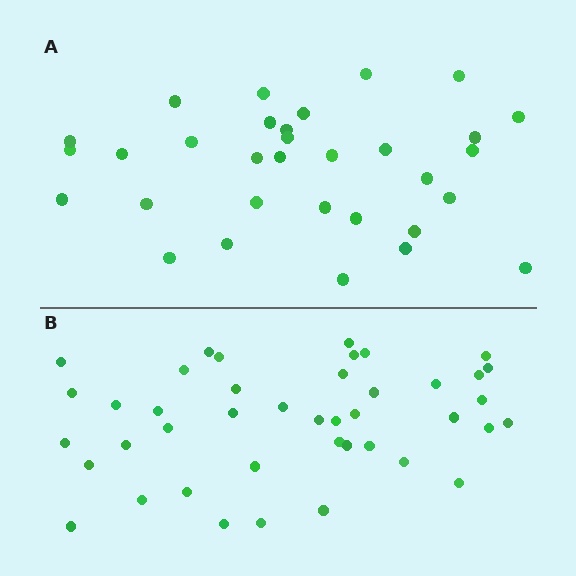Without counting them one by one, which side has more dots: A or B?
Region B (the bottom region) has more dots.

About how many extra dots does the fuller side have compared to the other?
Region B has roughly 10 or so more dots than region A.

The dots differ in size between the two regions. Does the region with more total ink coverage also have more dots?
No. Region A has more total ink coverage because its dots are larger, but region B actually contains more individual dots. Total area can be misleading — the number of items is what matters here.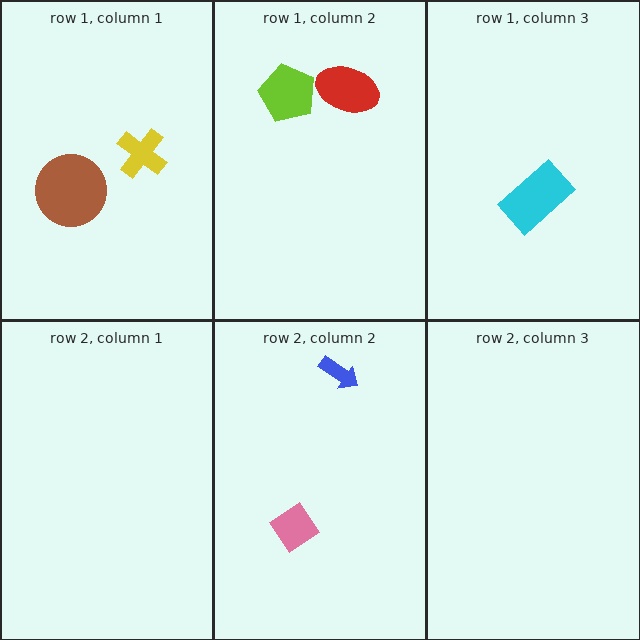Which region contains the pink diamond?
The row 2, column 2 region.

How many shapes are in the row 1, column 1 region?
2.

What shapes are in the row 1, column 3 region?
The cyan rectangle.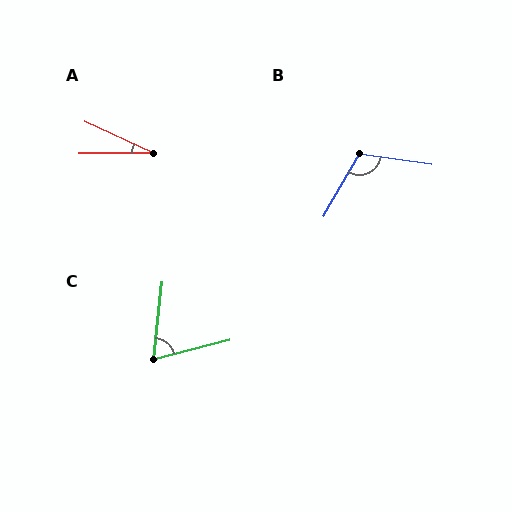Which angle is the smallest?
A, at approximately 25 degrees.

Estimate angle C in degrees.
Approximately 70 degrees.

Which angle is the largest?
B, at approximately 112 degrees.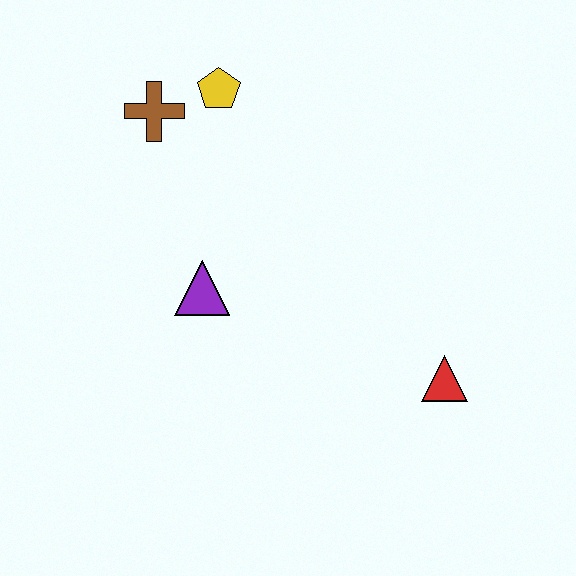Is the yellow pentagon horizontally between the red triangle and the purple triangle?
Yes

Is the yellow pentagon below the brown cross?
No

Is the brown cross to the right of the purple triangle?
No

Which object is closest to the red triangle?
The purple triangle is closest to the red triangle.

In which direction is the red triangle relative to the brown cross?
The red triangle is to the right of the brown cross.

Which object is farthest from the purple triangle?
The red triangle is farthest from the purple triangle.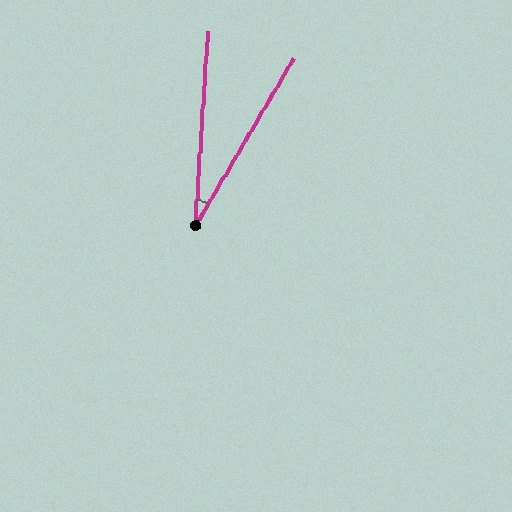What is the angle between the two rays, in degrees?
Approximately 27 degrees.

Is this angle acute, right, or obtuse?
It is acute.